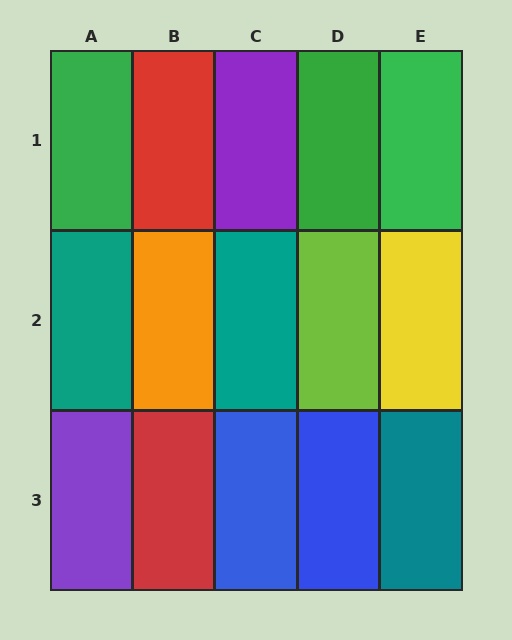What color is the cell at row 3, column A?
Purple.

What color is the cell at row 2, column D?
Lime.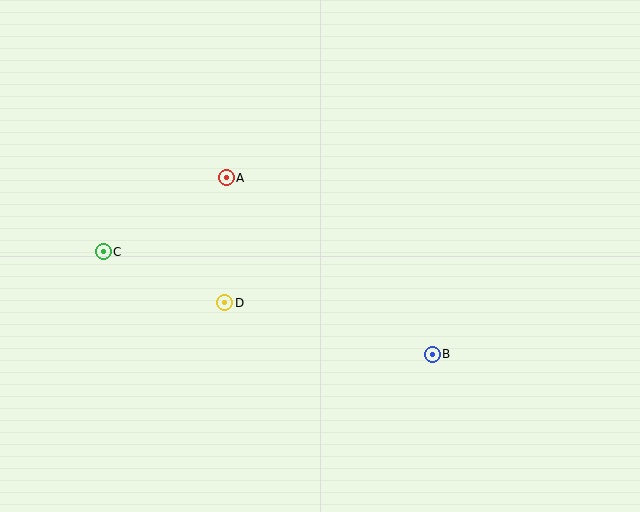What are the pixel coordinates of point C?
Point C is at (103, 252).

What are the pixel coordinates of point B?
Point B is at (432, 354).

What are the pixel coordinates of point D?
Point D is at (225, 303).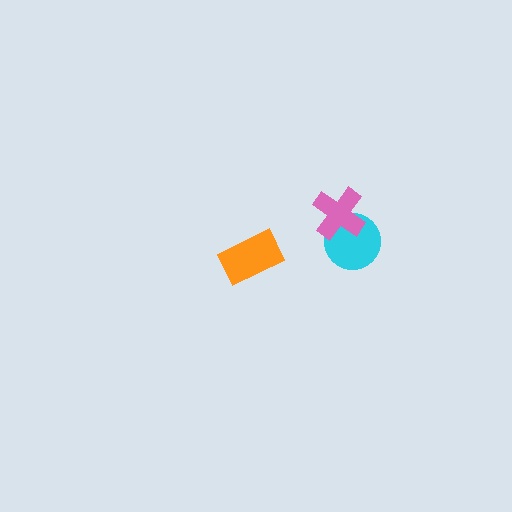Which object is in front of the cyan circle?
The pink cross is in front of the cyan circle.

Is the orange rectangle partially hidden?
No, no other shape covers it.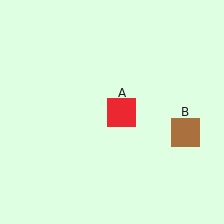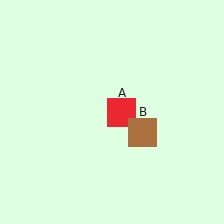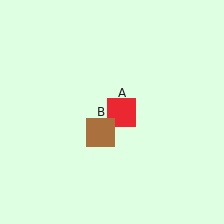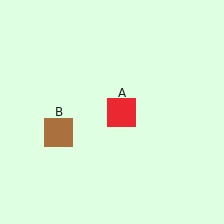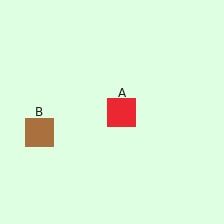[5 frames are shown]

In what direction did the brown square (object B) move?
The brown square (object B) moved left.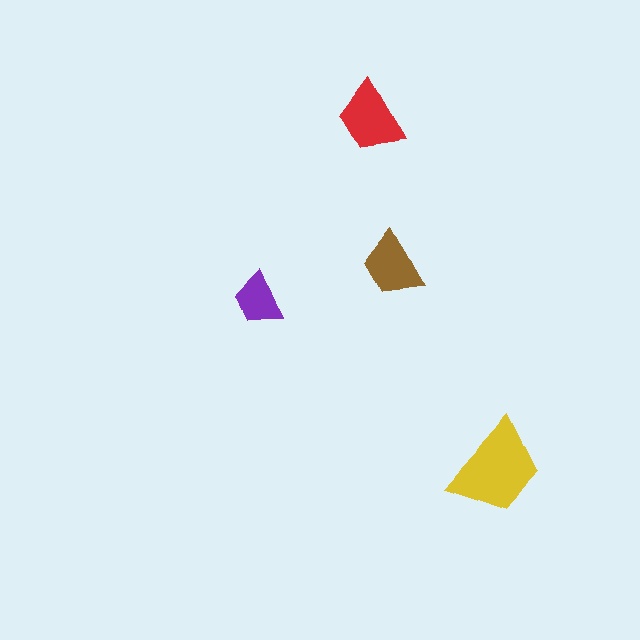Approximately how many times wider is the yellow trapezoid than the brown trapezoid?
About 1.5 times wider.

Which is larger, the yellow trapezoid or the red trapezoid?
The yellow one.